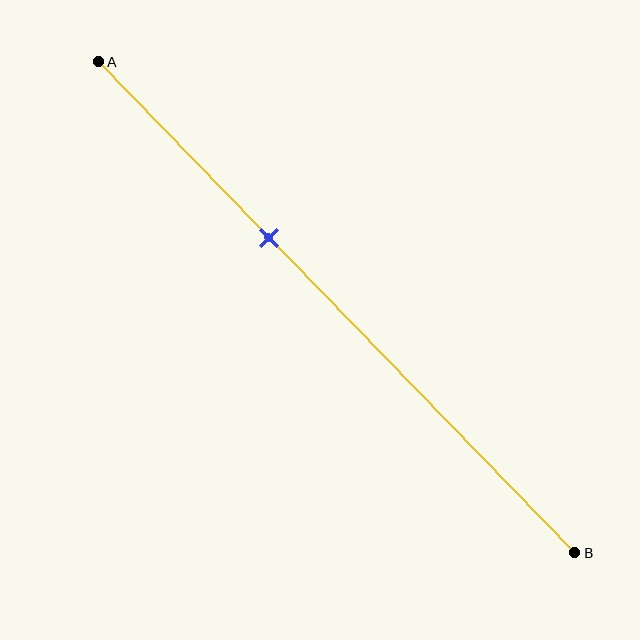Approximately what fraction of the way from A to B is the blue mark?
The blue mark is approximately 35% of the way from A to B.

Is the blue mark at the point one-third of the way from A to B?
Yes, the mark is approximately at the one-third point.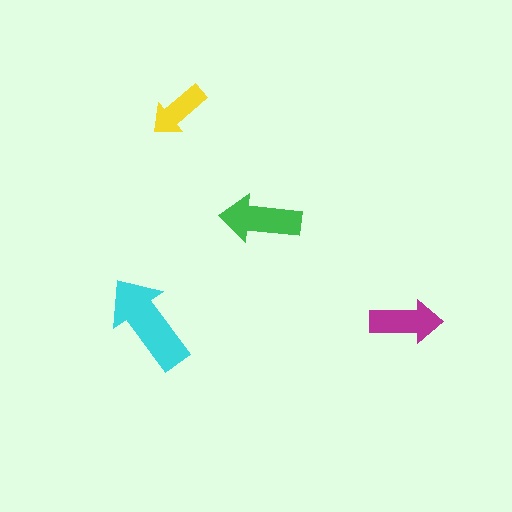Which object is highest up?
The yellow arrow is topmost.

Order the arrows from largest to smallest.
the cyan one, the green one, the magenta one, the yellow one.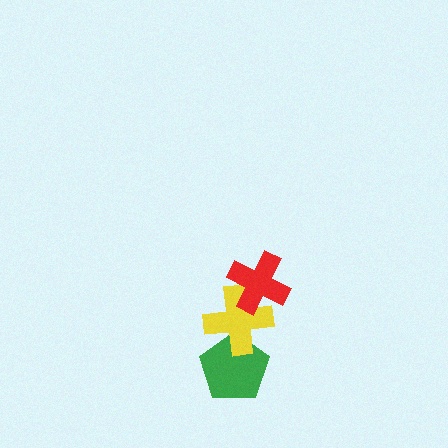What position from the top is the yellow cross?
The yellow cross is 2nd from the top.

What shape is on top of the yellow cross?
The red cross is on top of the yellow cross.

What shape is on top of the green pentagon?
The yellow cross is on top of the green pentagon.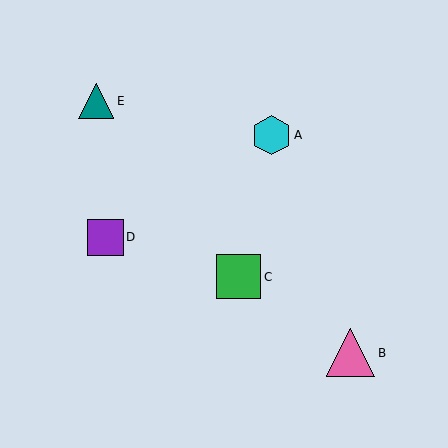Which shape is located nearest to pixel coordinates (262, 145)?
The cyan hexagon (labeled A) at (271, 135) is nearest to that location.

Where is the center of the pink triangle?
The center of the pink triangle is at (351, 353).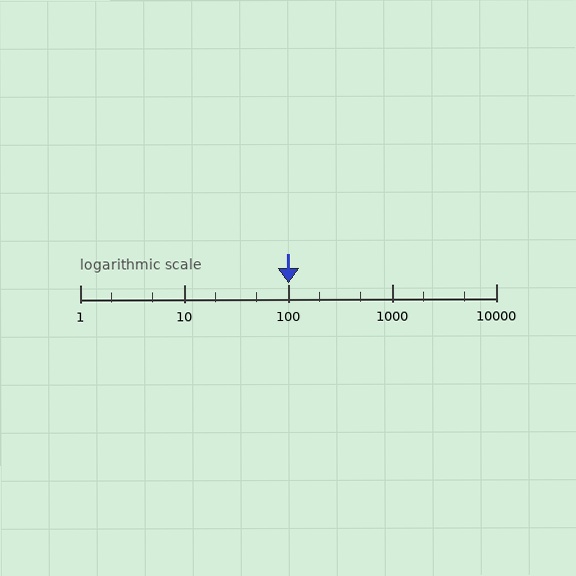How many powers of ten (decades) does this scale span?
The scale spans 4 decades, from 1 to 10000.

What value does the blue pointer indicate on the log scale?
The pointer indicates approximately 100.